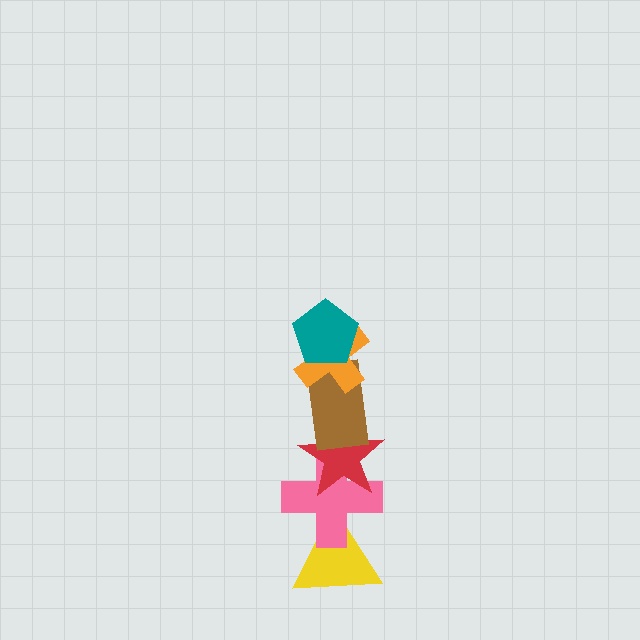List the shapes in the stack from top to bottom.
From top to bottom: the teal pentagon, the orange cross, the brown rectangle, the red star, the pink cross, the yellow triangle.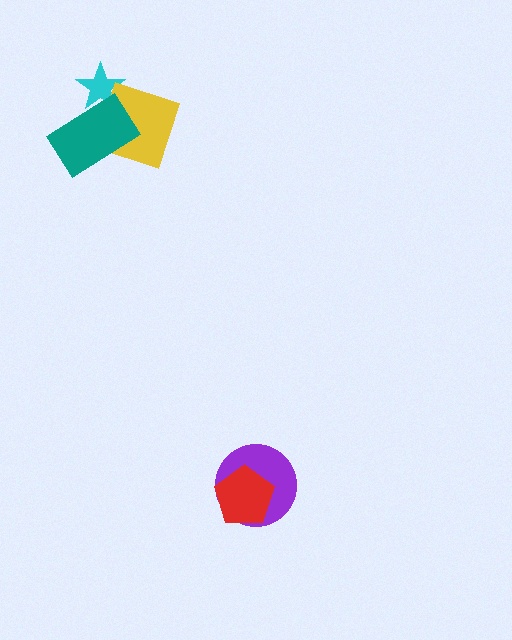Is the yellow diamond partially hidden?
Yes, it is partially covered by another shape.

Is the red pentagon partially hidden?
No, no other shape covers it.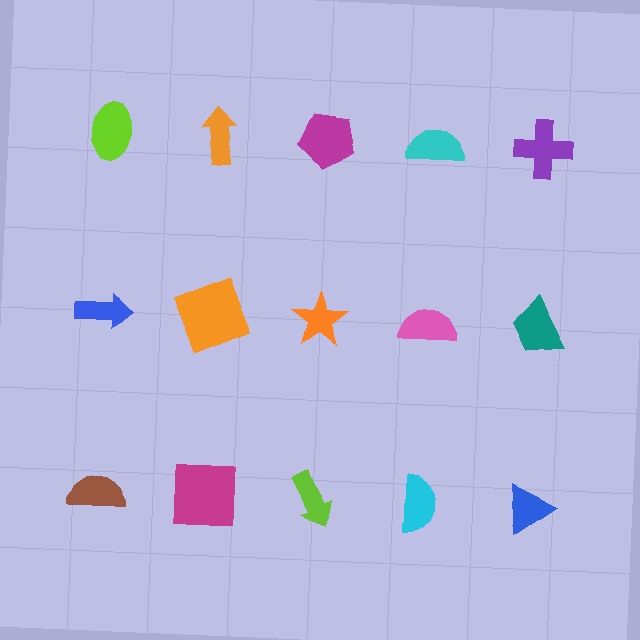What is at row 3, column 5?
A blue triangle.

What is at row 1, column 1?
A lime ellipse.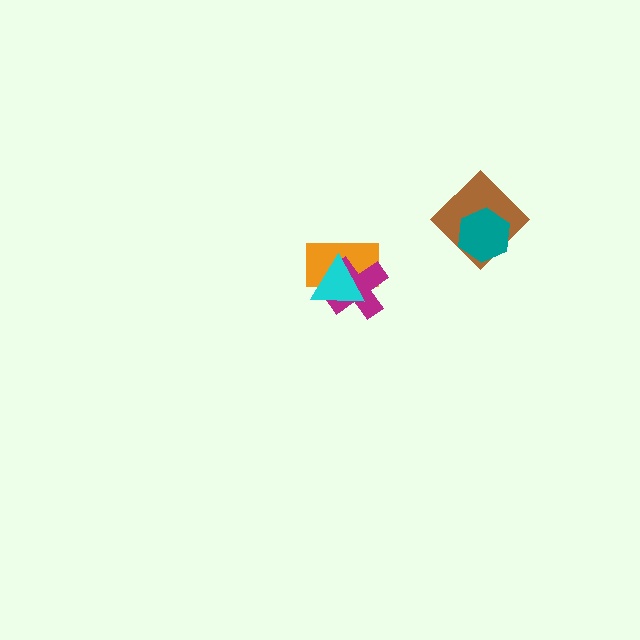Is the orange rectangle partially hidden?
Yes, it is partially covered by another shape.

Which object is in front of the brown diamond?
The teal hexagon is in front of the brown diamond.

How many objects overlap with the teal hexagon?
1 object overlaps with the teal hexagon.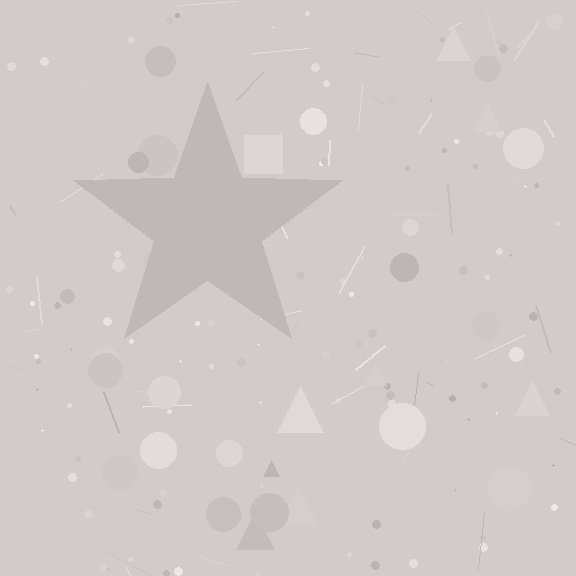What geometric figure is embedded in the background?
A star is embedded in the background.